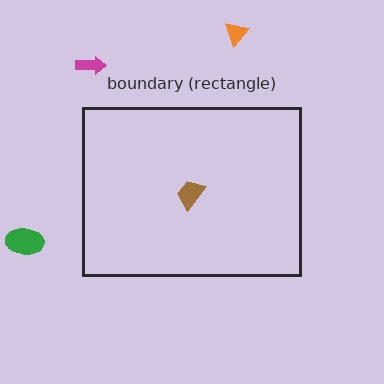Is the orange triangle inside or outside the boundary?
Outside.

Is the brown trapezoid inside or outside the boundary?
Inside.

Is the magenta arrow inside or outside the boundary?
Outside.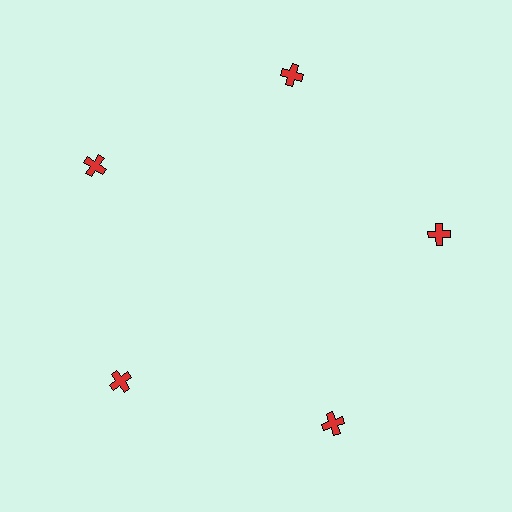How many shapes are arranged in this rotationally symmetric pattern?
There are 5 shapes, arranged in 5 groups of 1.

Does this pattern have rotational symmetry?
Yes, this pattern has 5-fold rotational symmetry. It looks the same after rotating 72 degrees around the center.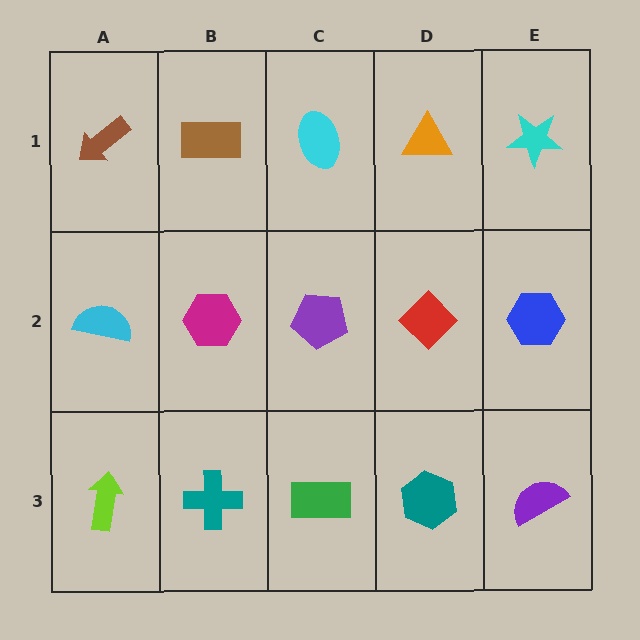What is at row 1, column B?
A brown rectangle.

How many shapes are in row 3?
5 shapes.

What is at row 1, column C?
A cyan ellipse.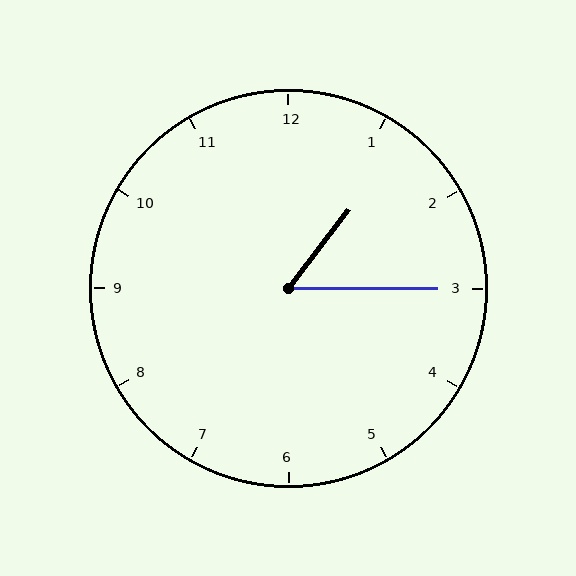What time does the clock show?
1:15.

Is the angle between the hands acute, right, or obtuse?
It is acute.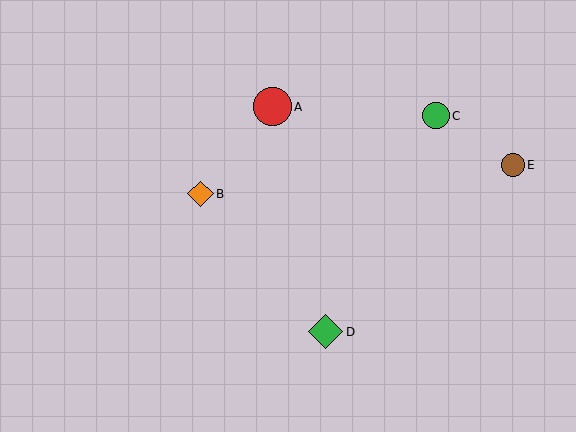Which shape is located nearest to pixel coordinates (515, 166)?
The brown circle (labeled E) at (513, 165) is nearest to that location.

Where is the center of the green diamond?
The center of the green diamond is at (326, 332).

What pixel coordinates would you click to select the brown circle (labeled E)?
Click at (513, 165) to select the brown circle E.